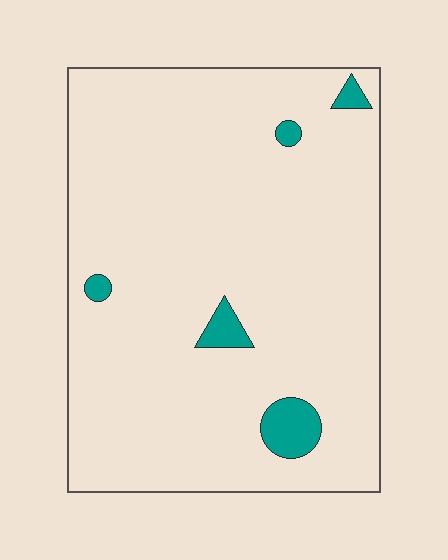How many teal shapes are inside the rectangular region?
5.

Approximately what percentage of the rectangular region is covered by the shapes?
Approximately 5%.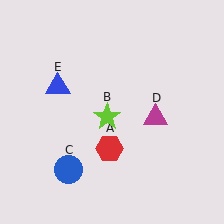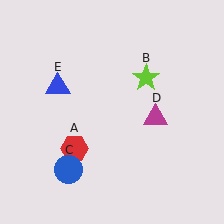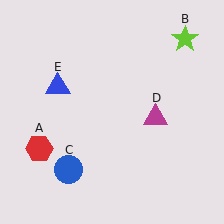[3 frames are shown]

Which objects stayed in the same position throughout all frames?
Blue circle (object C) and magenta triangle (object D) and blue triangle (object E) remained stationary.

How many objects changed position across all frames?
2 objects changed position: red hexagon (object A), lime star (object B).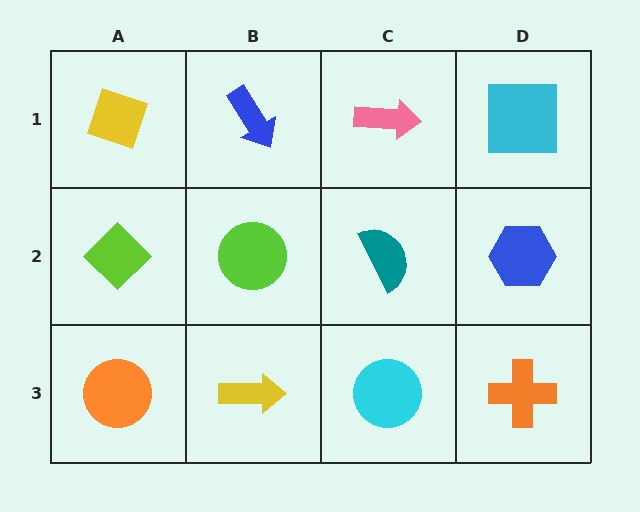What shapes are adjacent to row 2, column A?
A yellow diamond (row 1, column A), an orange circle (row 3, column A), a lime circle (row 2, column B).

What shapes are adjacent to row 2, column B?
A blue arrow (row 1, column B), a yellow arrow (row 3, column B), a lime diamond (row 2, column A), a teal semicircle (row 2, column C).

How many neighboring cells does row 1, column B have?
3.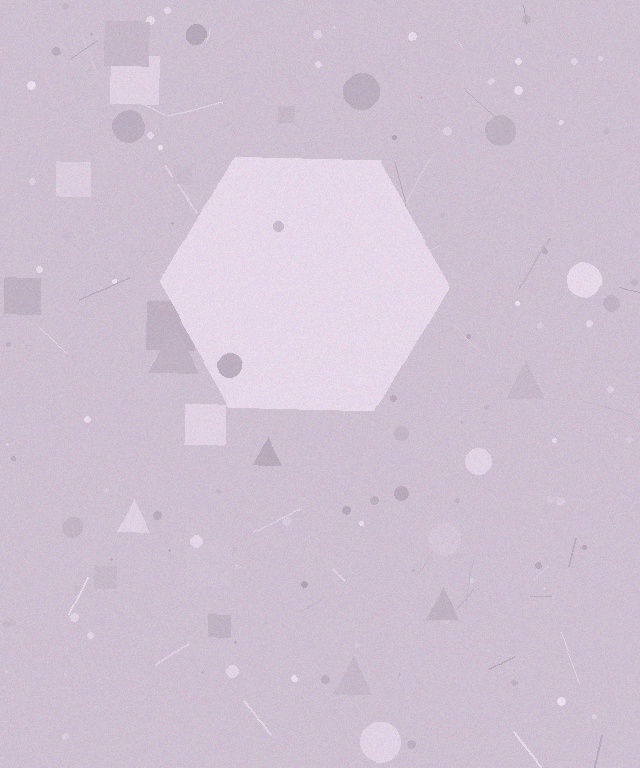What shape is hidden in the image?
A hexagon is hidden in the image.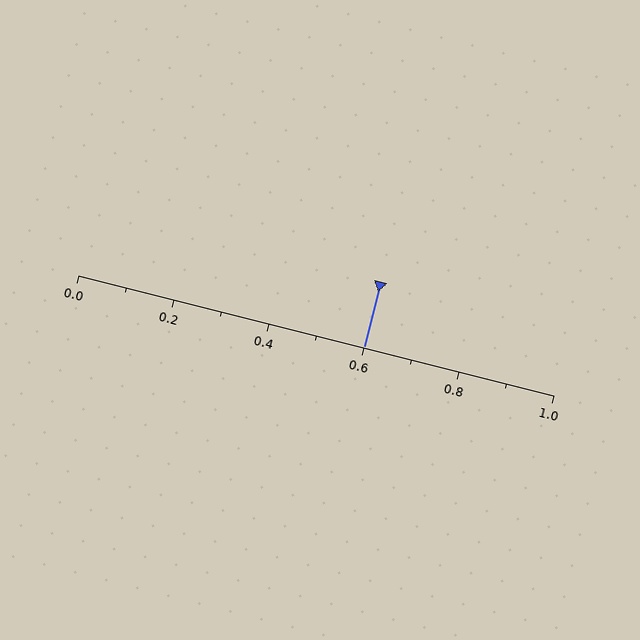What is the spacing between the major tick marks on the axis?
The major ticks are spaced 0.2 apart.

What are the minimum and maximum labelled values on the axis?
The axis runs from 0.0 to 1.0.